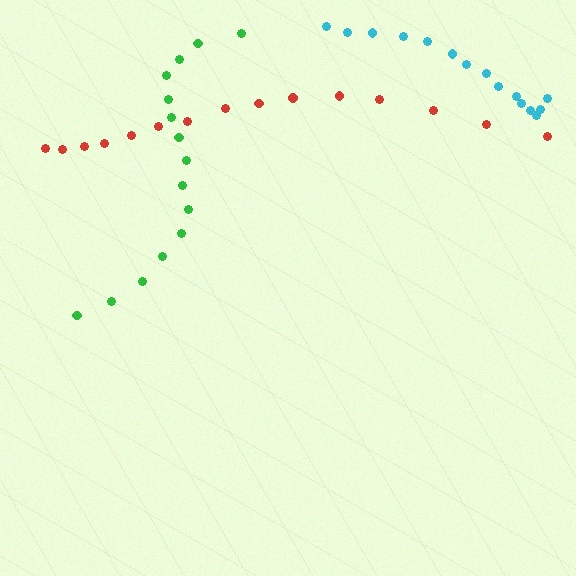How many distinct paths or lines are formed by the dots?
There are 3 distinct paths.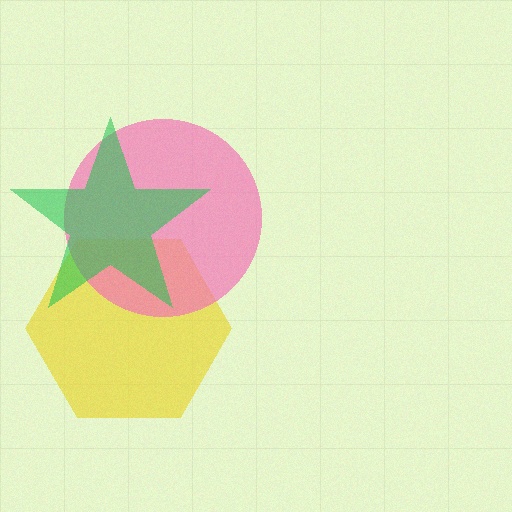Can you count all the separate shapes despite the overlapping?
Yes, there are 3 separate shapes.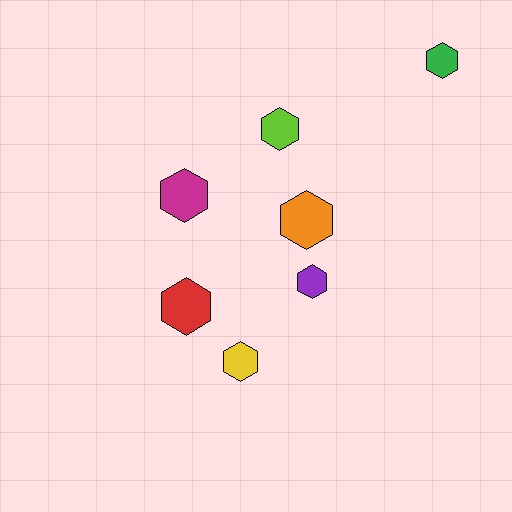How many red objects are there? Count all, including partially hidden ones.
There is 1 red object.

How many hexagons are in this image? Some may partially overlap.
There are 7 hexagons.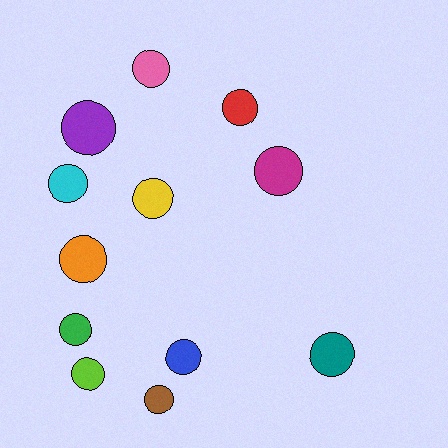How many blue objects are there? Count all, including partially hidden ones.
There is 1 blue object.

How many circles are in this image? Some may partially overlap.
There are 12 circles.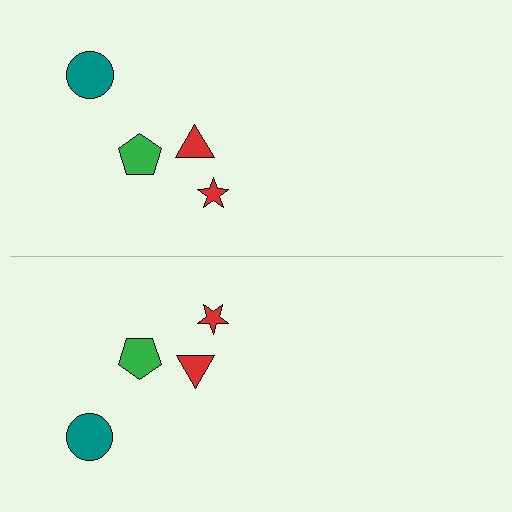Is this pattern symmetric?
Yes, this pattern has bilateral (reflection) symmetry.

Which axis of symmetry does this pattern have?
The pattern has a horizontal axis of symmetry running through the center of the image.